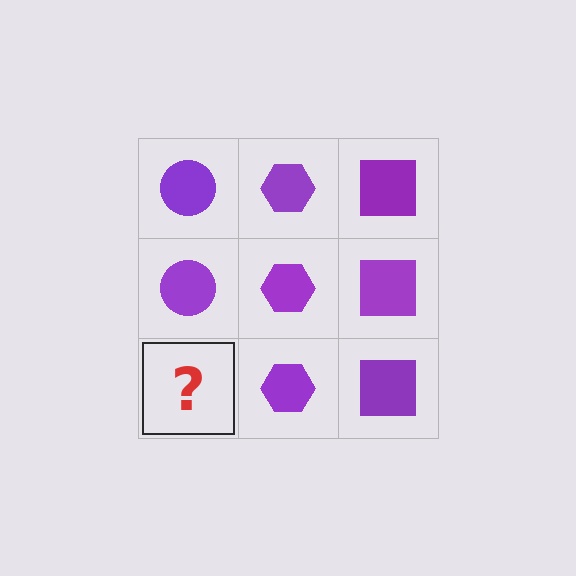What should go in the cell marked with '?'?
The missing cell should contain a purple circle.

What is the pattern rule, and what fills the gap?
The rule is that each column has a consistent shape. The gap should be filled with a purple circle.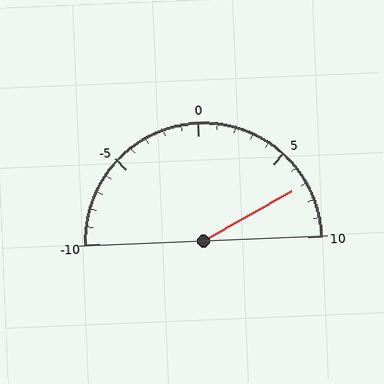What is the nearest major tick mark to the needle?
The nearest major tick mark is 5.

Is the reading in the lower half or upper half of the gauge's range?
The reading is in the upper half of the range (-10 to 10).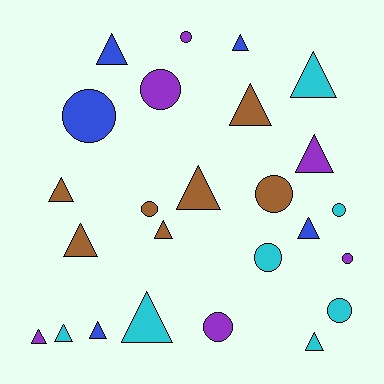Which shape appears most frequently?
Triangle, with 15 objects.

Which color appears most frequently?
Brown, with 7 objects.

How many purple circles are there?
There are 4 purple circles.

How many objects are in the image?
There are 25 objects.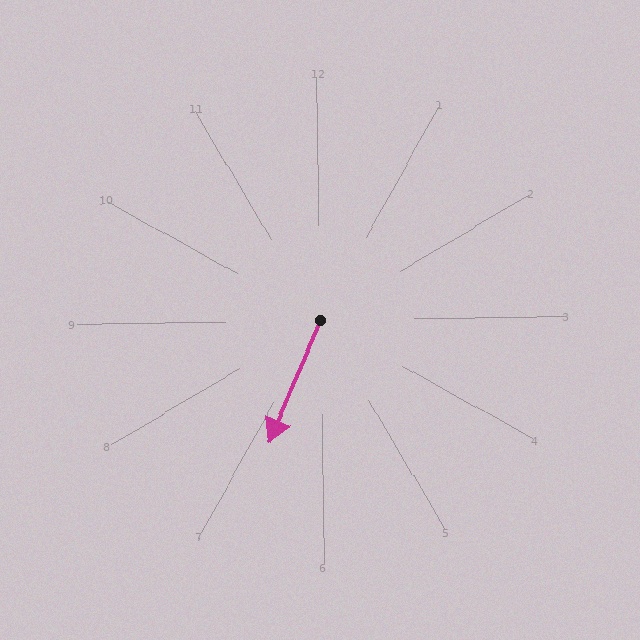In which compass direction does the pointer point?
Southwest.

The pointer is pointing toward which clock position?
Roughly 7 o'clock.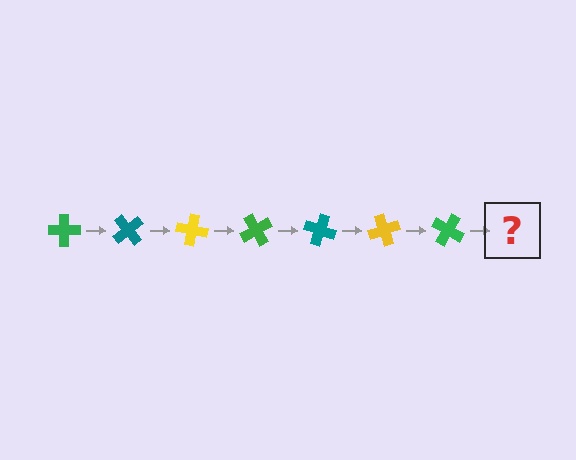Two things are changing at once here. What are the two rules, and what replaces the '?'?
The two rules are that it rotates 50 degrees each step and the color cycles through green, teal, and yellow. The '?' should be a teal cross, rotated 350 degrees from the start.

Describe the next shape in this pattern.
It should be a teal cross, rotated 350 degrees from the start.